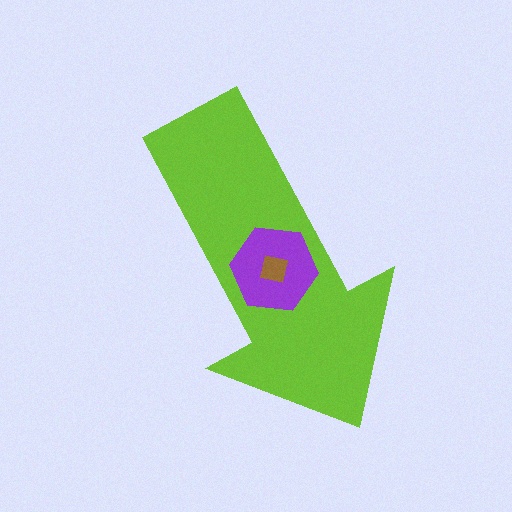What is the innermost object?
The brown square.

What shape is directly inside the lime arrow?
The purple hexagon.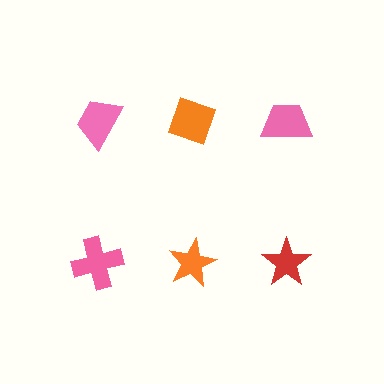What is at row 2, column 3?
A red star.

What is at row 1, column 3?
A pink trapezoid.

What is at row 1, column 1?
A pink trapezoid.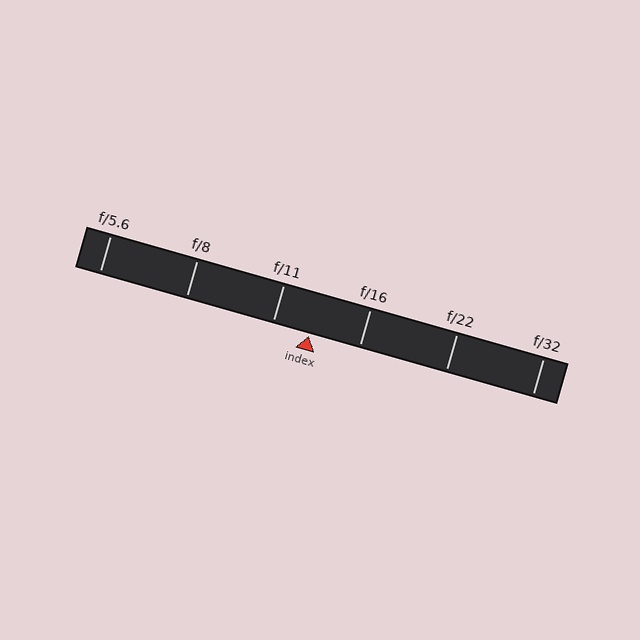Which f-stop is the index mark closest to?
The index mark is closest to f/11.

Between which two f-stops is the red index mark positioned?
The index mark is between f/11 and f/16.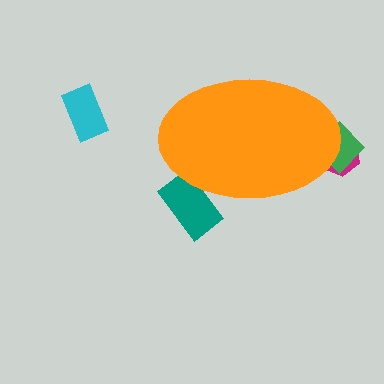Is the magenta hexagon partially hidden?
Yes, the magenta hexagon is partially hidden behind the orange ellipse.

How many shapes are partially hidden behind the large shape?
3 shapes are partially hidden.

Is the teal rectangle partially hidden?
Yes, the teal rectangle is partially hidden behind the orange ellipse.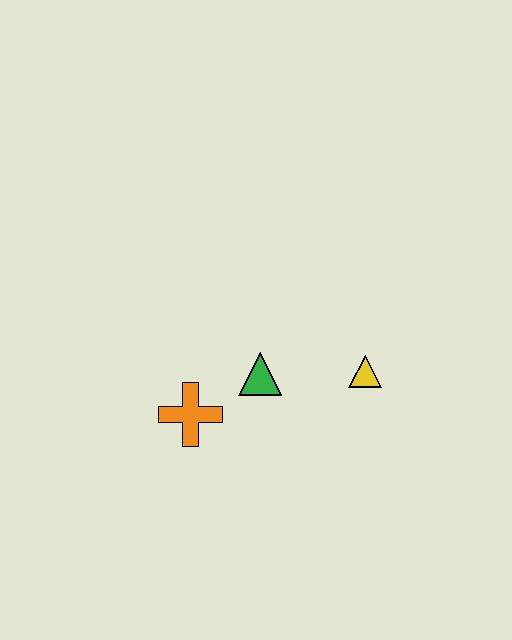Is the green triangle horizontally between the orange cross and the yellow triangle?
Yes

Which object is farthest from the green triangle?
The yellow triangle is farthest from the green triangle.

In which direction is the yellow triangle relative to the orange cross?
The yellow triangle is to the right of the orange cross.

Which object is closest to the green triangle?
The orange cross is closest to the green triangle.